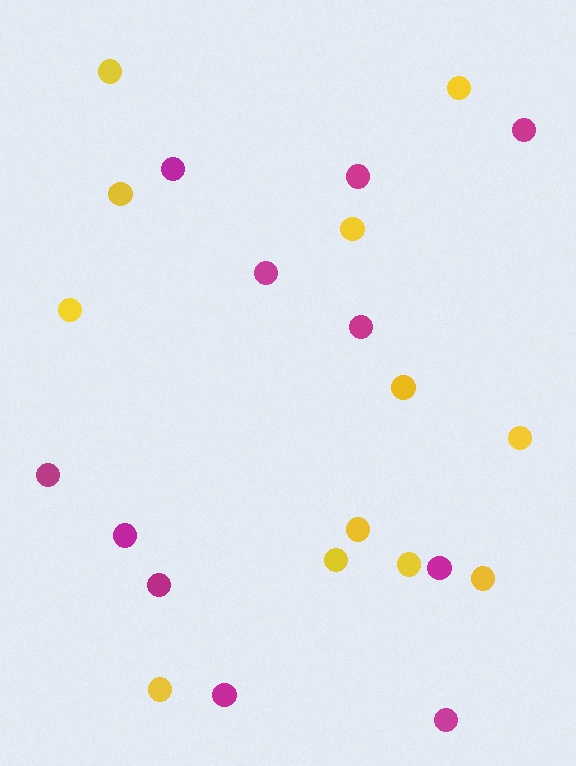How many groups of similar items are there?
There are 2 groups: one group of magenta circles (11) and one group of yellow circles (12).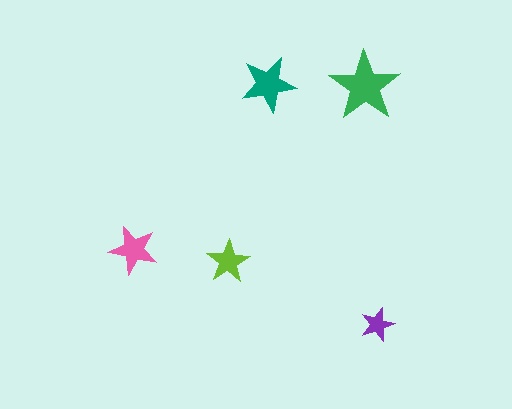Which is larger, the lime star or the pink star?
The pink one.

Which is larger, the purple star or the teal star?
The teal one.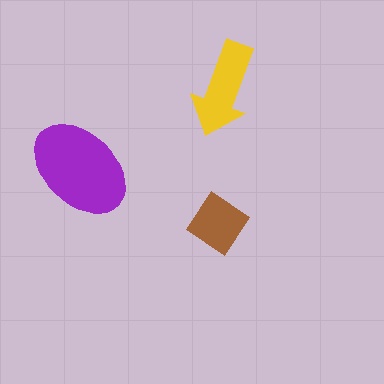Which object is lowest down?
The brown diamond is bottommost.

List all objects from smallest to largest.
The brown diamond, the yellow arrow, the purple ellipse.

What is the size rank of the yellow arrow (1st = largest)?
2nd.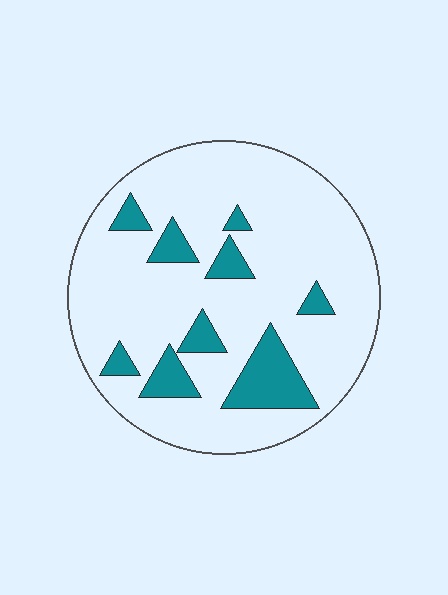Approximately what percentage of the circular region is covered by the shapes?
Approximately 15%.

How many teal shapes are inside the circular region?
9.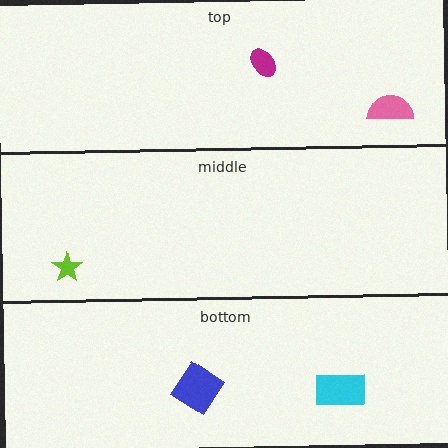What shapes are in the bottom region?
The blue diamond, the cyan rectangle.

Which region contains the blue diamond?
The bottom region.